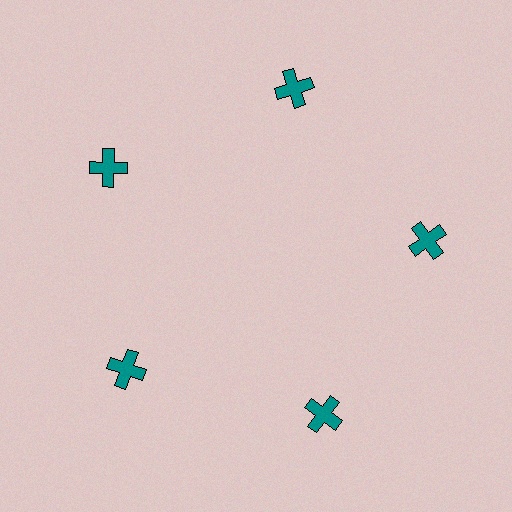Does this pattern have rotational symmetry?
Yes, this pattern has 5-fold rotational symmetry. It looks the same after rotating 72 degrees around the center.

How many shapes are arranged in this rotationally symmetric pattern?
There are 5 shapes, arranged in 5 groups of 1.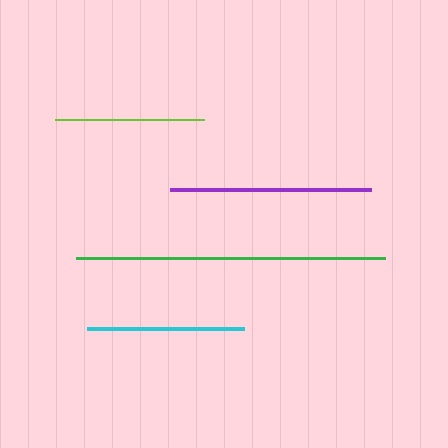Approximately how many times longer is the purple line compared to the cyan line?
The purple line is approximately 1.3 times the length of the cyan line.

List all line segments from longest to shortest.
From longest to shortest: green, purple, cyan, lime.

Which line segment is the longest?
The green line is the longest at approximately 310 pixels.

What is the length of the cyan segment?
The cyan segment is approximately 156 pixels long.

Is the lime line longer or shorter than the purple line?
The purple line is longer than the lime line.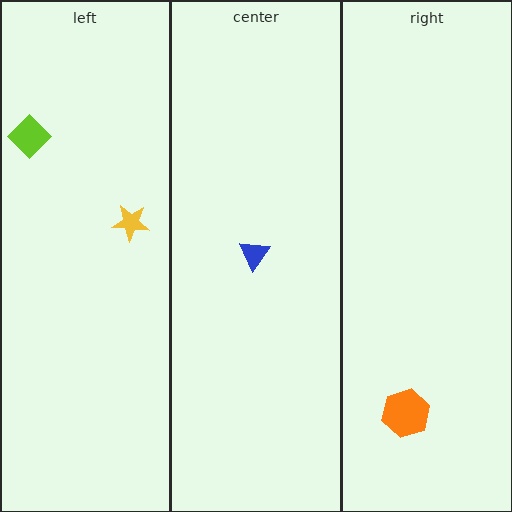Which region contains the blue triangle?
The center region.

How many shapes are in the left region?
2.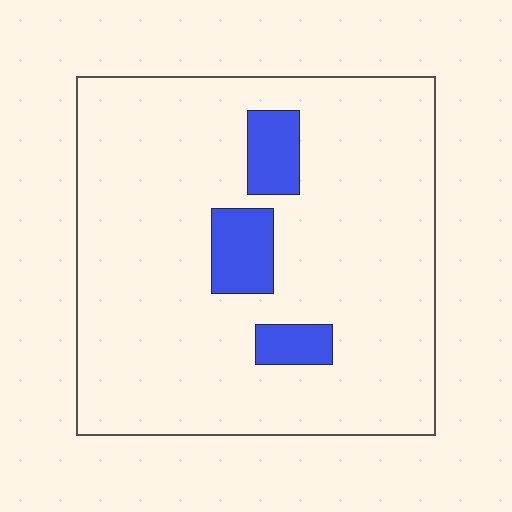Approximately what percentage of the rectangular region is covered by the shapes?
Approximately 10%.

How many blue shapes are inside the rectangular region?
3.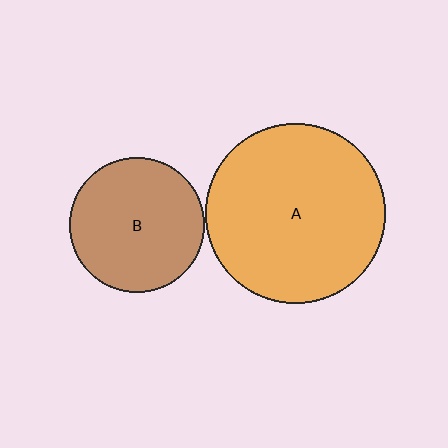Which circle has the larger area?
Circle A (orange).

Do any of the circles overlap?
No, none of the circles overlap.